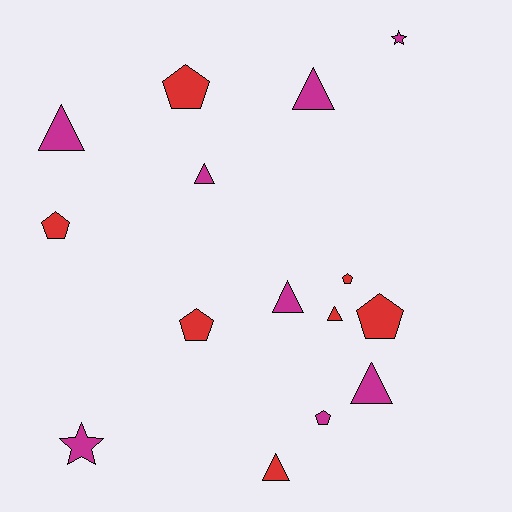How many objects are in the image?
There are 15 objects.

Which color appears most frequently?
Magenta, with 8 objects.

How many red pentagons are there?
There are 5 red pentagons.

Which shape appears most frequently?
Triangle, with 7 objects.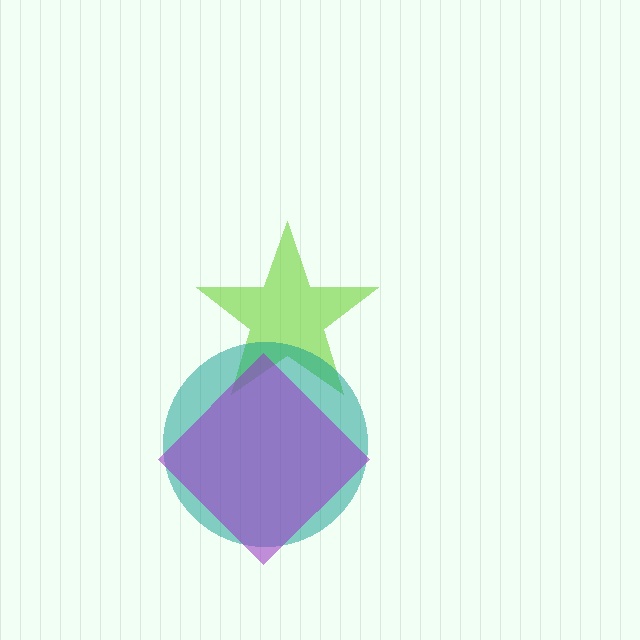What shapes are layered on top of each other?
The layered shapes are: a lime star, a teal circle, a purple diamond.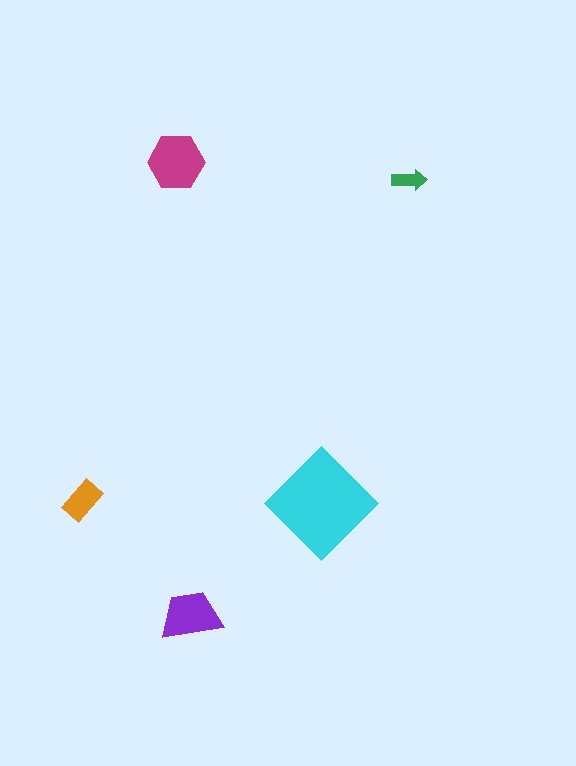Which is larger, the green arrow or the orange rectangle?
The orange rectangle.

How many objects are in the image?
There are 5 objects in the image.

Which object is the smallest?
The green arrow.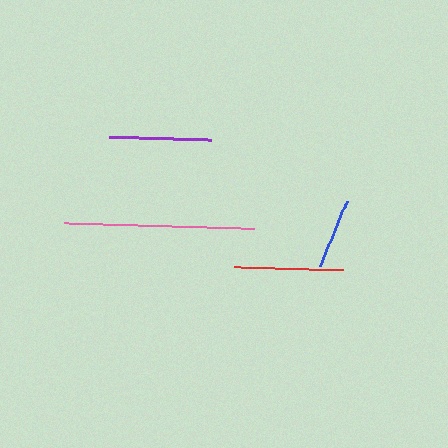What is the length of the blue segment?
The blue segment is approximately 70 pixels long.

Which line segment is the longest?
The pink line is the longest at approximately 190 pixels.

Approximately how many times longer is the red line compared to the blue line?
The red line is approximately 1.5 times the length of the blue line.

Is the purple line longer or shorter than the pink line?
The pink line is longer than the purple line.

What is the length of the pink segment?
The pink segment is approximately 190 pixels long.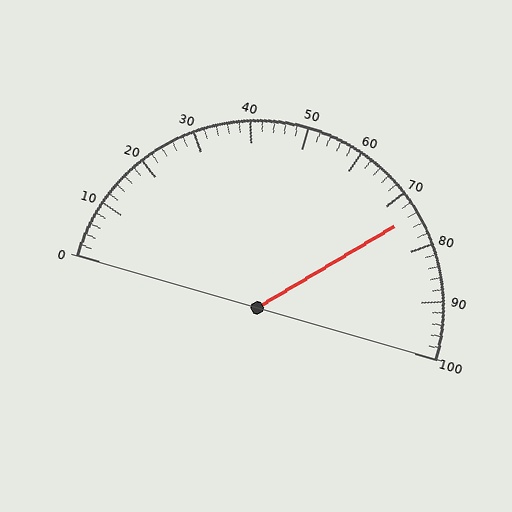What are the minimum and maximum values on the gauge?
The gauge ranges from 0 to 100.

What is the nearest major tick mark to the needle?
The nearest major tick mark is 70.